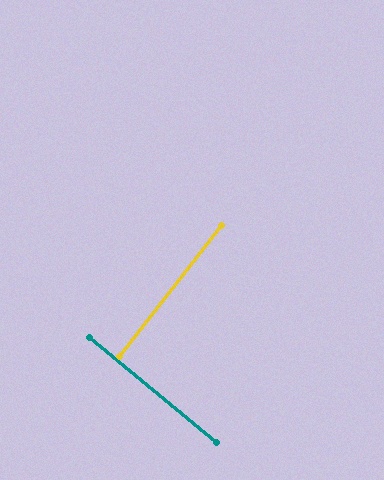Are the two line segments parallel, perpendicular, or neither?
Perpendicular — they meet at approximately 88°.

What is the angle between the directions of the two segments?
Approximately 88 degrees.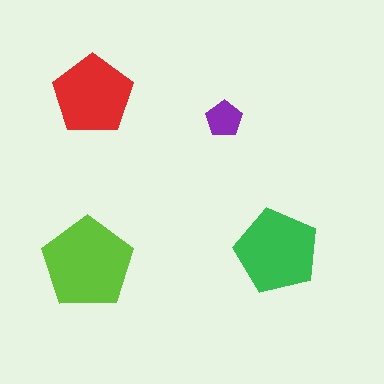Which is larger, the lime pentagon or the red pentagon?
The lime one.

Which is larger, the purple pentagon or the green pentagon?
The green one.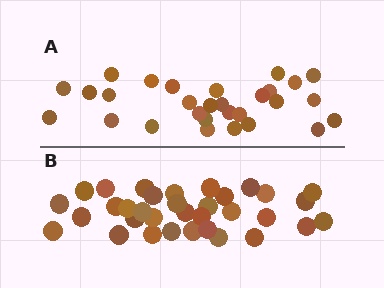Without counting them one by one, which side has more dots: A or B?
Region B (the bottom region) has more dots.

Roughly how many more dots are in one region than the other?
Region B has about 5 more dots than region A.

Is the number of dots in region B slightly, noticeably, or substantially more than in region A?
Region B has only slightly more — the two regions are fairly close. The ratio is roughly 1.2 to 1.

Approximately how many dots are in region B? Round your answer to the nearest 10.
About 30 dots. (The exact count is 34, which rounds to 30.)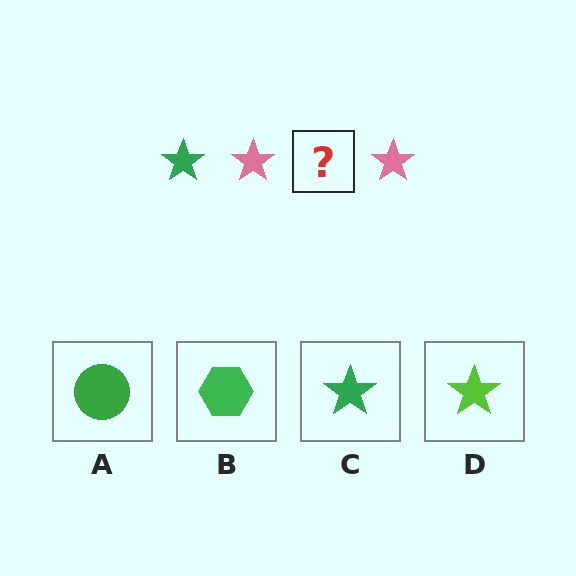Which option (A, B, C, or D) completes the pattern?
C.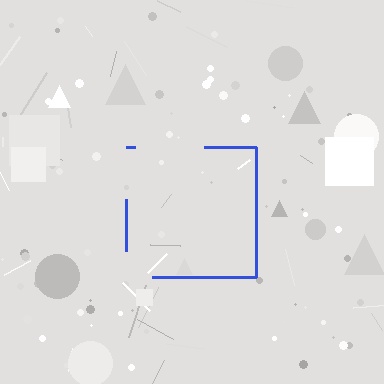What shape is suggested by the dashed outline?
The dashed outline suggests a square.